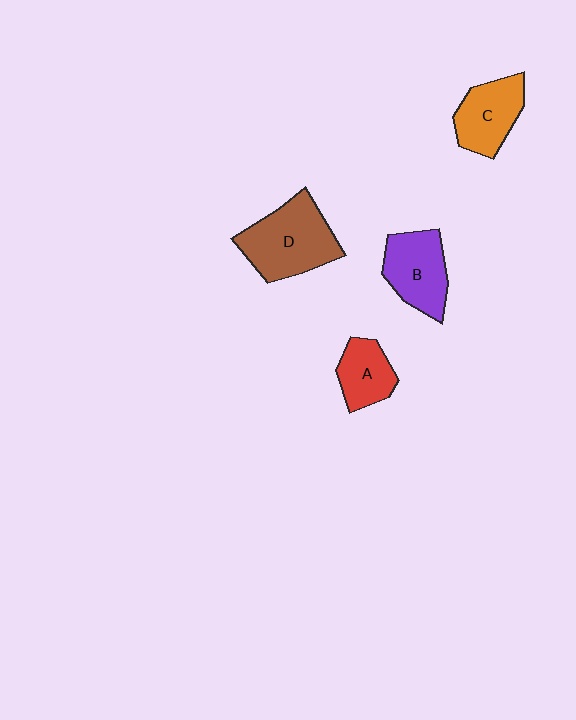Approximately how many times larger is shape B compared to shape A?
Approximately 1.4 times.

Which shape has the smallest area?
Shape A (red).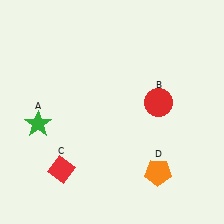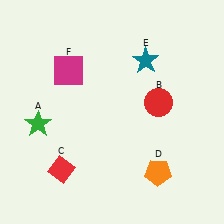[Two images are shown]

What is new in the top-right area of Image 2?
A teal star (E) was added in the top-right area of Image 2.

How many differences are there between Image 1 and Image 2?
There are 2 differences between the two images.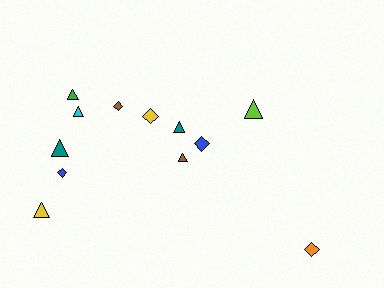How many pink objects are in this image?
There are no pink objects.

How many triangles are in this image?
There are 7 triangles.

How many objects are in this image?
There are 12 objects.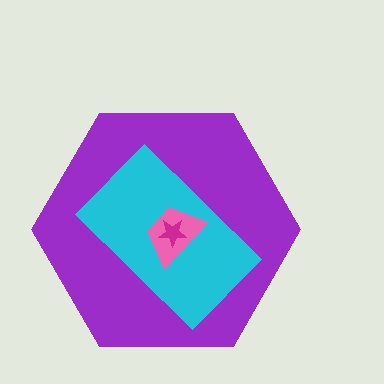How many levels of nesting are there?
4.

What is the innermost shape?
The magenta star.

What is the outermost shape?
The purple hexagon.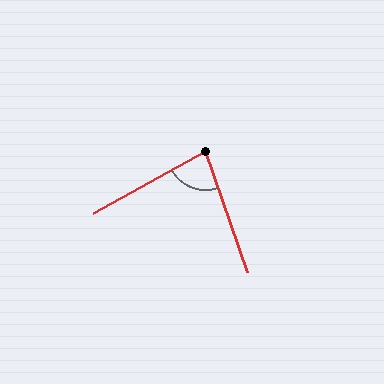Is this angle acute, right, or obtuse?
It is acute.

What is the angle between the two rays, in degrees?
Approximately 80 degrees.